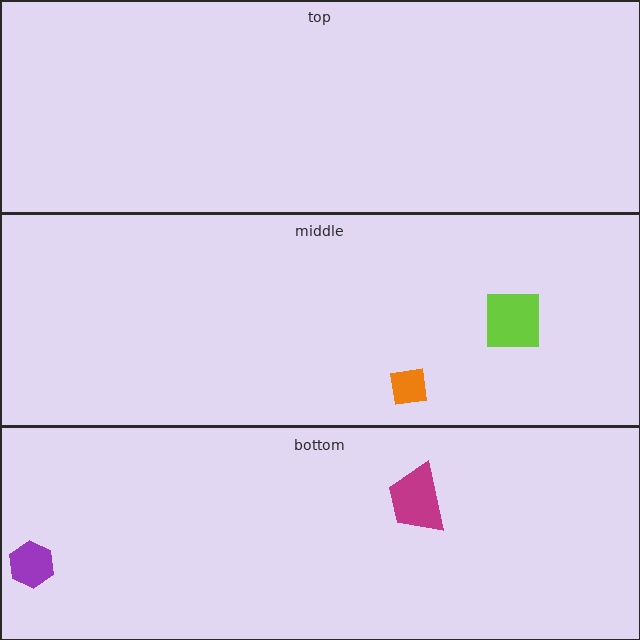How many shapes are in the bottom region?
2.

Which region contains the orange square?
The middle region.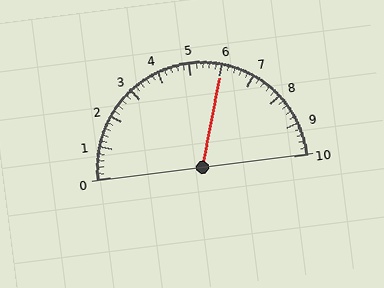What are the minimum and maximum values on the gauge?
The gauge ranges from 0 to 10.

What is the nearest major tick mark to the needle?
The nearest major tick mark is 6.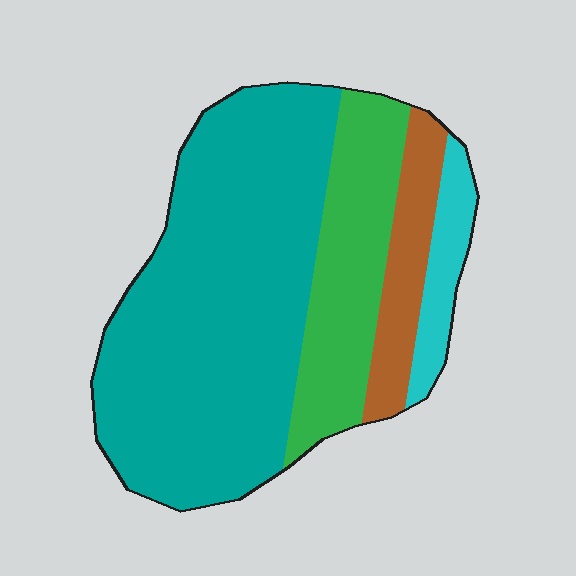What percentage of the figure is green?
Green takes up about one fifth (1/5) of the figure.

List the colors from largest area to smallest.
From largest to smallest: teal, green, brown, cyan.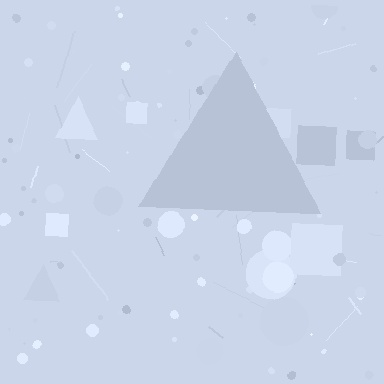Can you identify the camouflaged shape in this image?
The camouflaged shape is a triangle.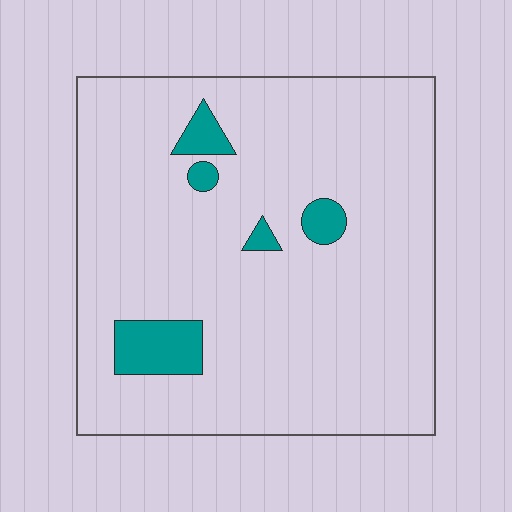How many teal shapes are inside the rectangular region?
5.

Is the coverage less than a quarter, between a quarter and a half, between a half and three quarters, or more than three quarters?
Less than a quarter.